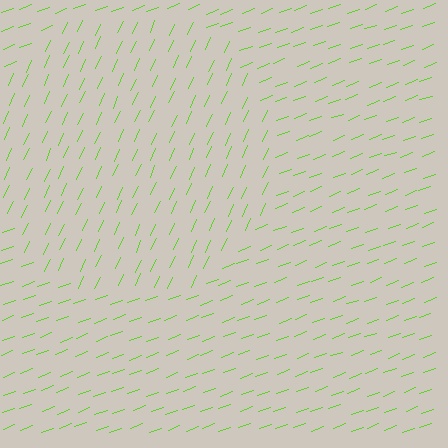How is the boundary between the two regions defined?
The boundary is defined purely by a change in line orientation (approximately 45 degrees difference). All lines are the same color and thickness.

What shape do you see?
I see a circle.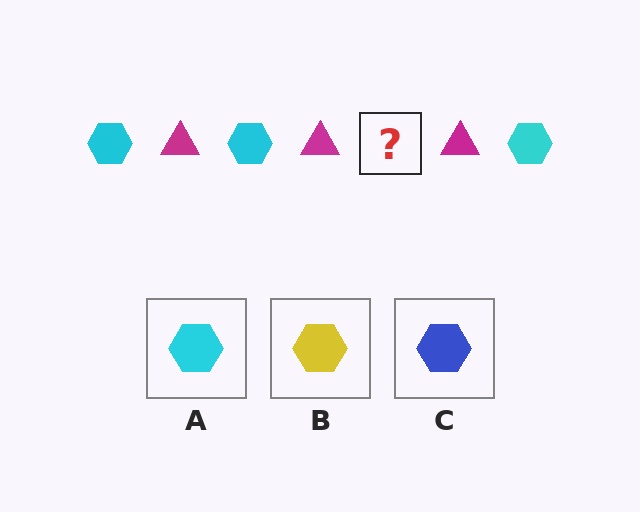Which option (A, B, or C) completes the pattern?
A.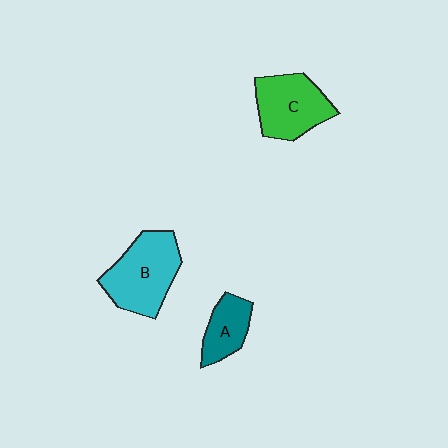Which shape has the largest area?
Shape B (cyan).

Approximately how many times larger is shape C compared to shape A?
Approximately 1.6 times.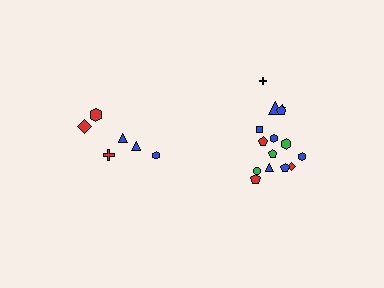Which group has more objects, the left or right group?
The right group.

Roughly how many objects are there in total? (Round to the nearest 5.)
Roughly 20 objects in total.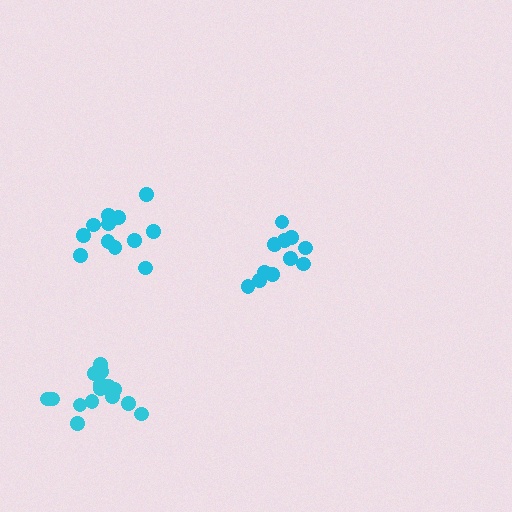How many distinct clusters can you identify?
There are 3 distinct clusters.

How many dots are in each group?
Group 1: 12 dots, Group 2: 11 dots, Group 3: 16 dots (39 total).